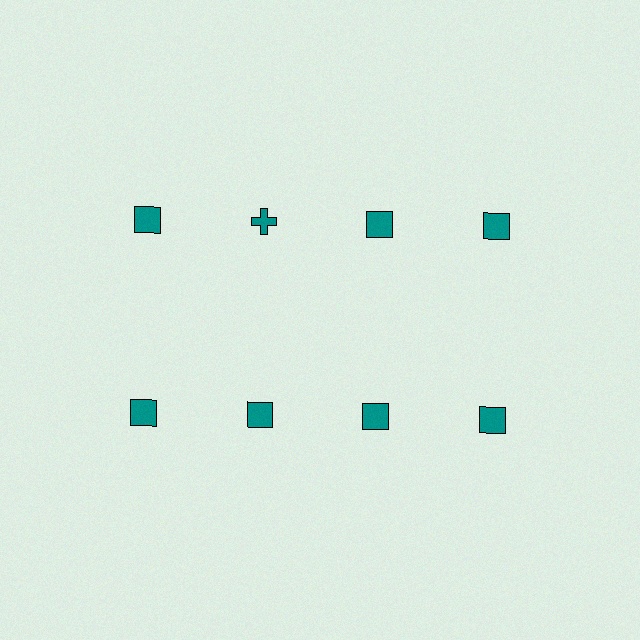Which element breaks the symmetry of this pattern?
The teal cross in the top row, second from left column breaks the symmetry. All other shapes are teal squares.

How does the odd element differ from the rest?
It has a different shape: cross instead of square.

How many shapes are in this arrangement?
There are 8 shapes arranged in a grid pattern.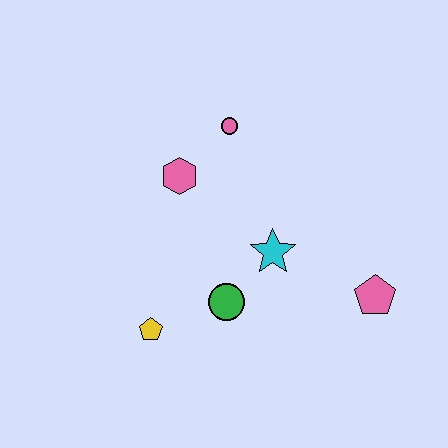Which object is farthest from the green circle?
The pink circle is farthest from the green circle.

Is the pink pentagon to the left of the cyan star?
No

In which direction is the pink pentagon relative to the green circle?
The pink pentagon is to the right of the green circle.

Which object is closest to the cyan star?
The green circle is closest to the cyan star.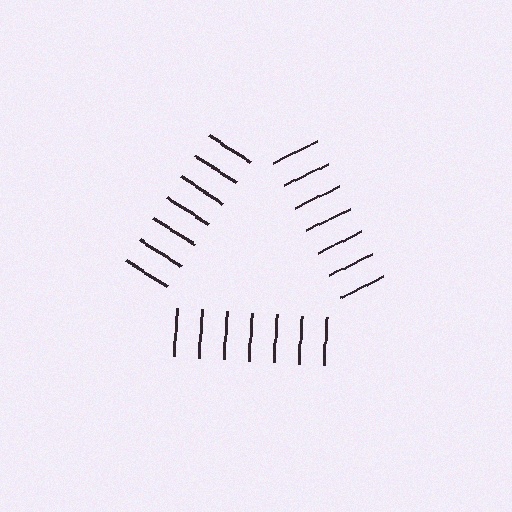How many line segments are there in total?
21 — 7 along each of the 3 edges.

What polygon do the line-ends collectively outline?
An illusory triangle — the line segments terminate on its edges but no continuous stroke is drawn.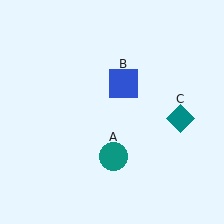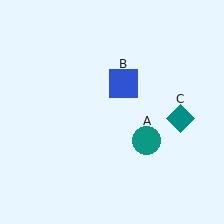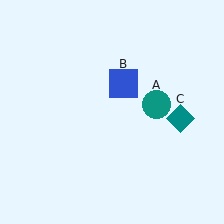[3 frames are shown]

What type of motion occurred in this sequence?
The teal circle (object A) rotated counterclockwise around the center of the scene.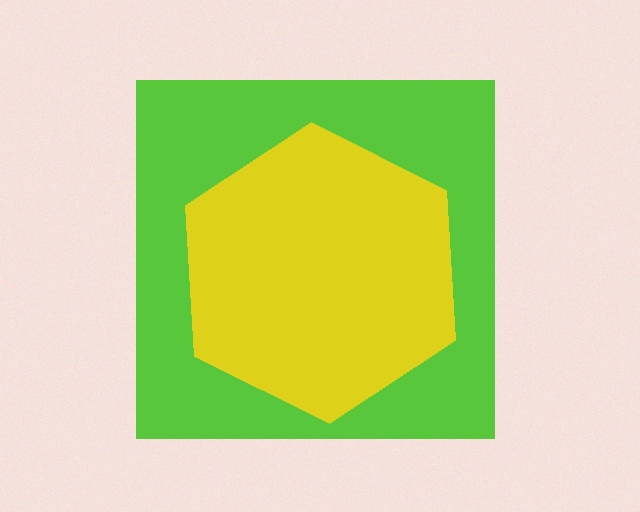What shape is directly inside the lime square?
The yellow hexagon.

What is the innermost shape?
The yellow hexagon.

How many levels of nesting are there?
2.